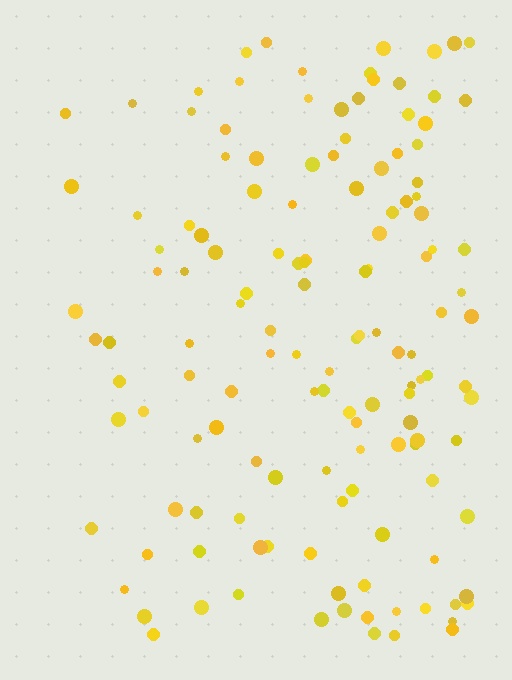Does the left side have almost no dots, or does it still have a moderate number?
Still a moderate number, just noticeably fewer than the right.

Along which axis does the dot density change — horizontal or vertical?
Horizontal.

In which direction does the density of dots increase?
From left to right, with the right side densest.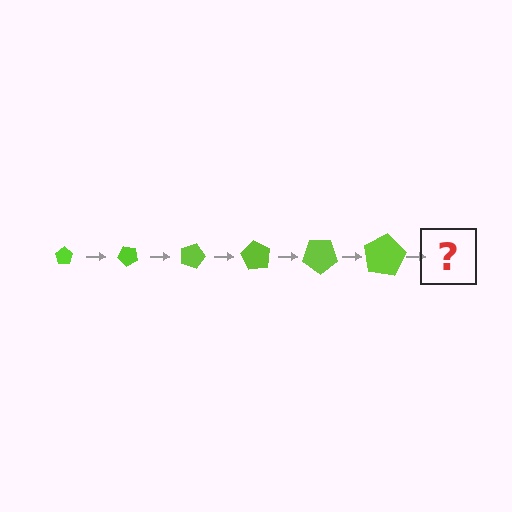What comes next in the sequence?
The next element should be a pentagon, larger than the previous one and rotated 270 degrees from the start.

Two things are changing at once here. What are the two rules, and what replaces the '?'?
The two rules are that the pentagon grows larger each step and it rotates 45 degrees each step. The '?' should be a pentagon, larger than the previous one and rotated 270 degrees from the start.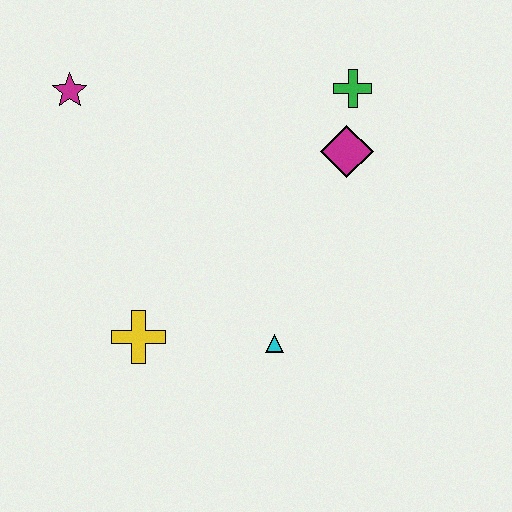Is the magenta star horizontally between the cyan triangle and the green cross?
No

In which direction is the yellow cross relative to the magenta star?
The yellow cross is below the magenta star.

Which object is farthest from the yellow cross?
The green cross is farthest from the yellow cross.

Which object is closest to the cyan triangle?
The yellow cross is closest to the cyan triangle.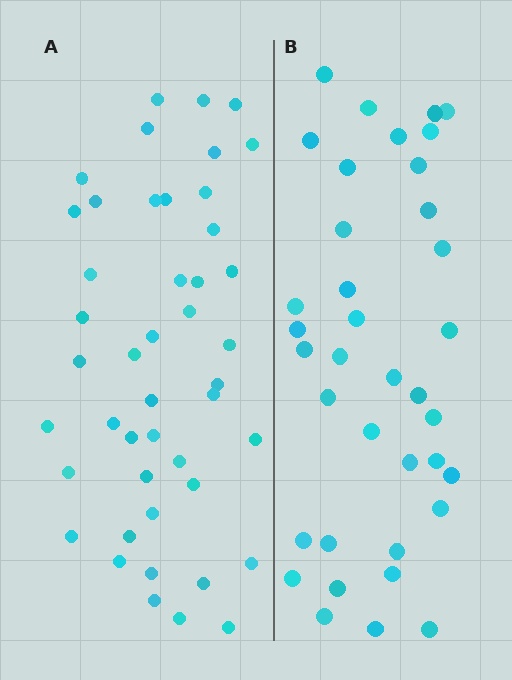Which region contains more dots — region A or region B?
Region A (the left region) has more dots.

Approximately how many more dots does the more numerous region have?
Region A has roughly 8 or so more dots than region B.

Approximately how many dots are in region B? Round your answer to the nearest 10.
About 40 dots. (The exact count is 37, which rounds to 40.)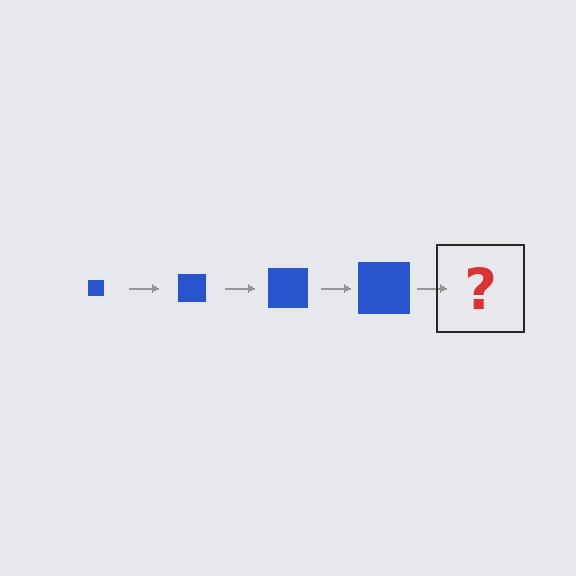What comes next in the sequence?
The next element should be a blue square, larger than the previous one.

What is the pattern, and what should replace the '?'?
The pattern is that the square gets progressively larger each step. The '?' should be a blue square, larger than the previous one.